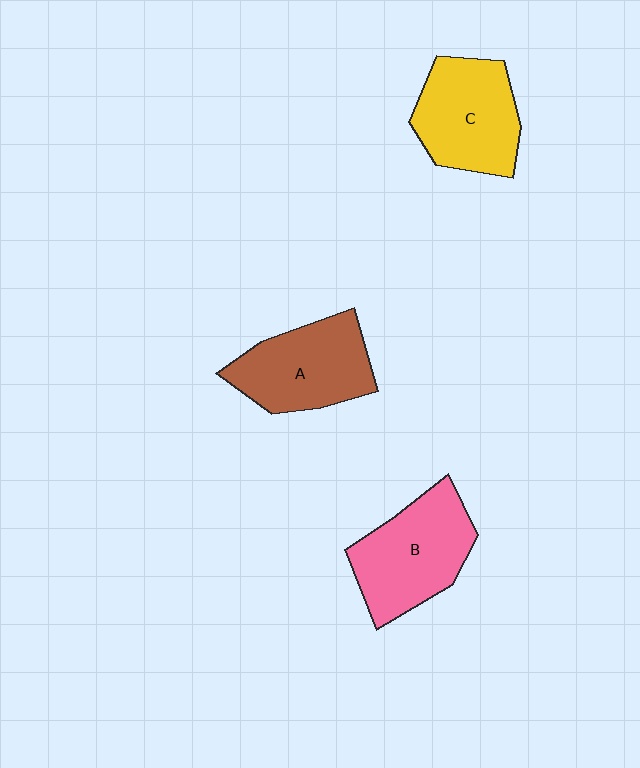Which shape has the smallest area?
Shape A (brown).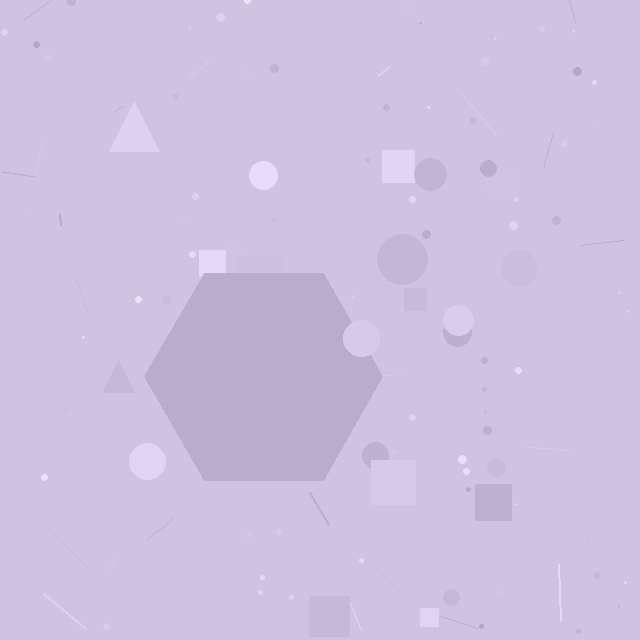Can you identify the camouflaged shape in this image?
The camouflaged shape is a hexagon.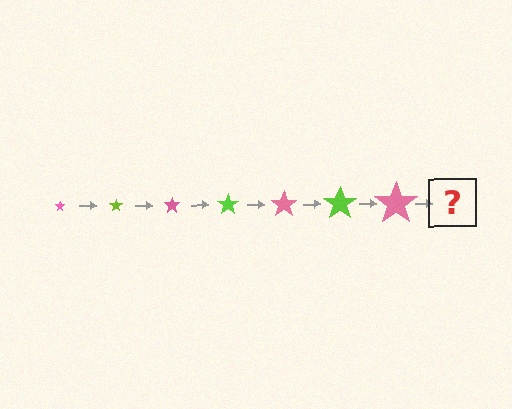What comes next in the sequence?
The next element should be a lime star, larger than the previous one.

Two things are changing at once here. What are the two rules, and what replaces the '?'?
The two rules are that the star grows larger each step and the color cycles through pink and lime. The '?' should be a lime star, larger than the previous one.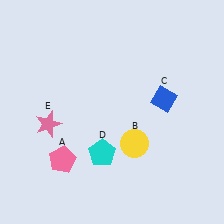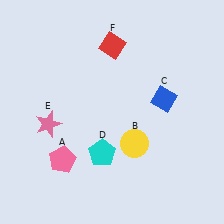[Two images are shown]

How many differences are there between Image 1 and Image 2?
There is 1 difference between the two images.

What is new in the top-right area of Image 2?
A red diamond (F) was added in the top-right area of Image 2.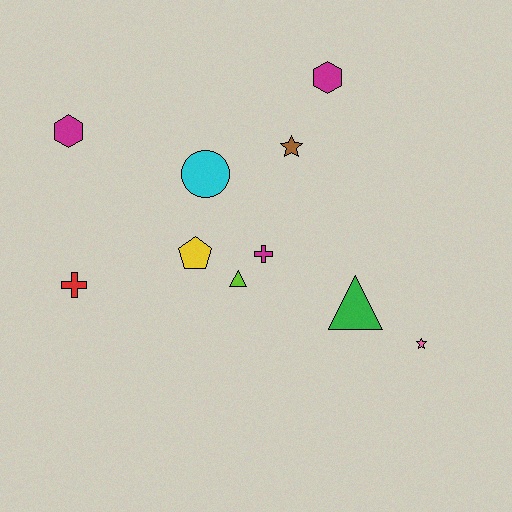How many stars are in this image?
There are 2 stars.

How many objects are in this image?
There are 10 objects.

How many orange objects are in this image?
There are no orange objects.